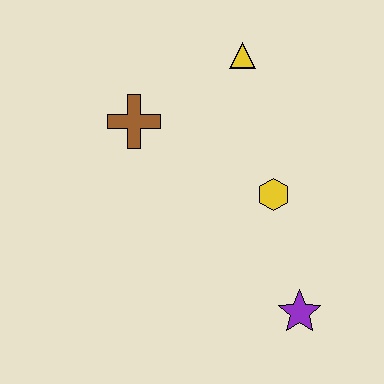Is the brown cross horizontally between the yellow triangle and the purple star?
No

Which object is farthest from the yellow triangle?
The purple star is farthest from the yellow triangle.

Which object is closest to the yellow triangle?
The brown cross is closest to the yellow triangle.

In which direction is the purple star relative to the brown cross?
The purple star is below the brown cross.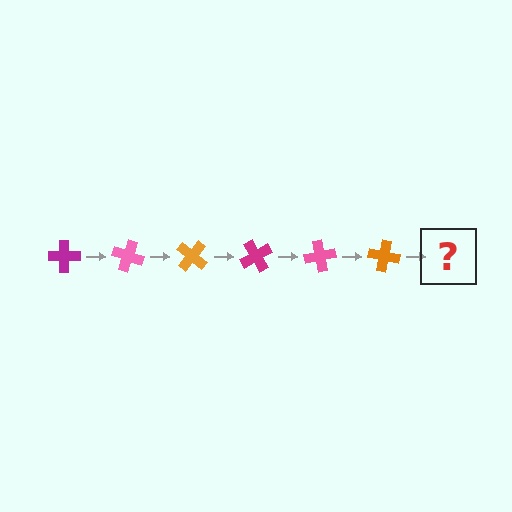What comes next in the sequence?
The next element should be a magenta cross, rotated 120 degrees from the start.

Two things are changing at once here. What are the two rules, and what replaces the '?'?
The two rules are that it rotates 20 degrees each step and the color cycles through magenta, pink, and orange. The '?' should be a magenta cross, rotated 120 degrees from the start.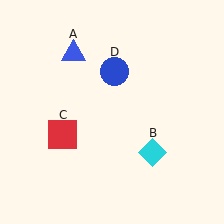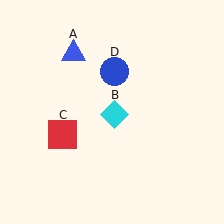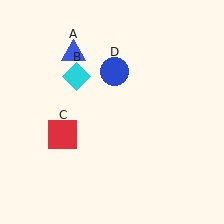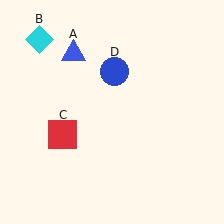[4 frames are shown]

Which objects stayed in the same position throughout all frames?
Blue triangle (object A) and red square (object C) and blue circle (object D) remained stationary.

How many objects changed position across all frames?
1 object changed position: cyan diamond (object B).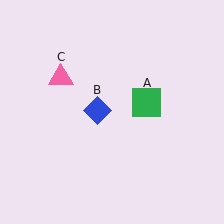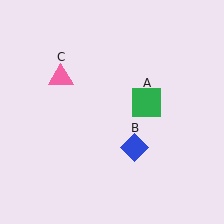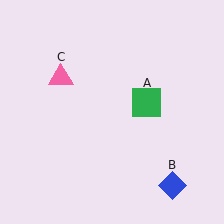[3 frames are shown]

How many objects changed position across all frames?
1 object changed position: blue diamond (object B).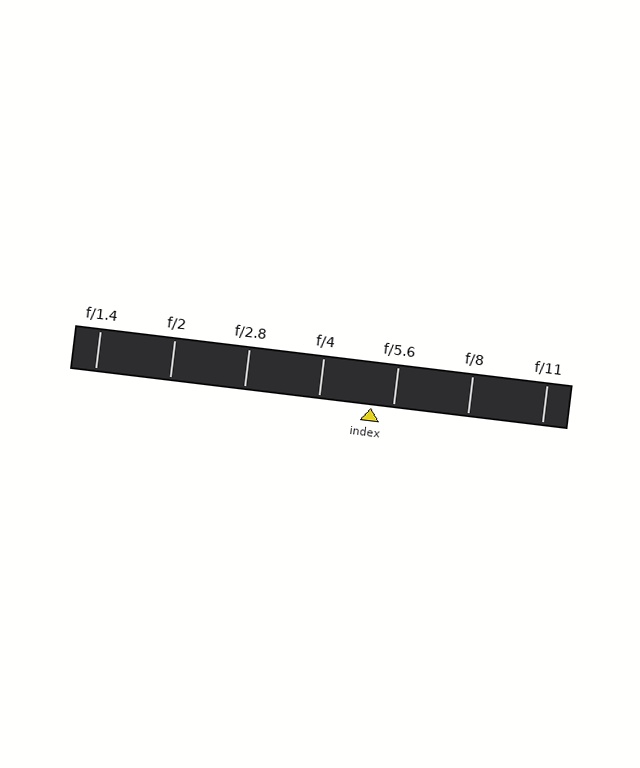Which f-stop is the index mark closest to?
The index mark is closest to f/5.6.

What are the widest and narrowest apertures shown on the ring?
The widest aperture shown is f/1.4 and the narrowest is f/11.